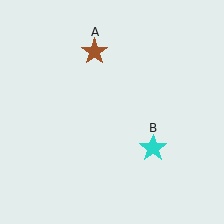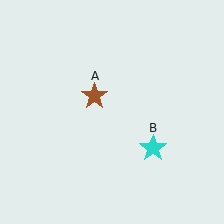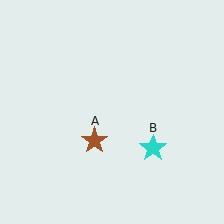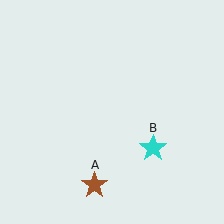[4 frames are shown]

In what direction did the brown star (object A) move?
The brown star (object A) moved down.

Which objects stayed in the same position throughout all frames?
Cyan star (object B) remained stationary.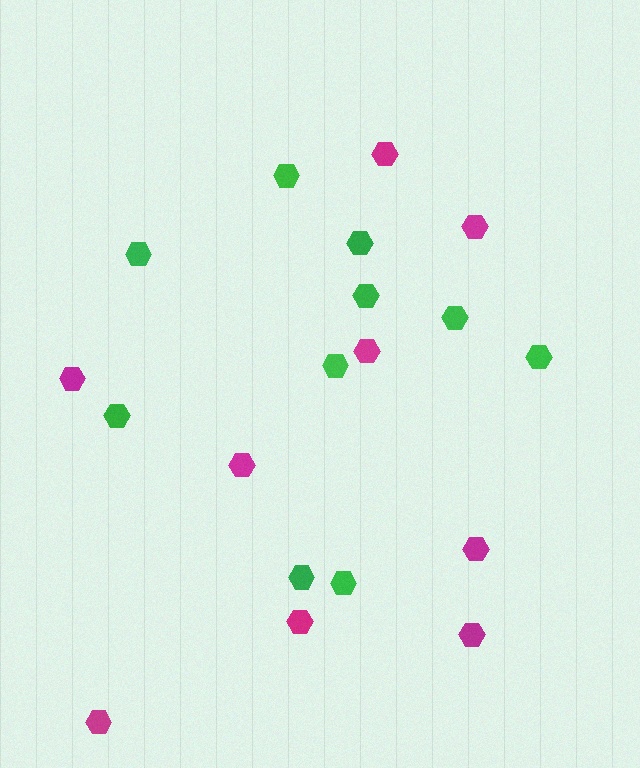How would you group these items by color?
There are 2 groups: one group of green hexagons (10) and one group of magenta hexagons (9).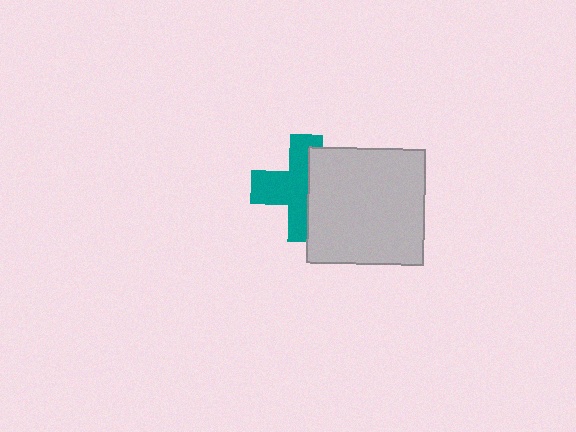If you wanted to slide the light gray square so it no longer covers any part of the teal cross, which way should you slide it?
Slide it right — that is the most direct way to separate the two shapes.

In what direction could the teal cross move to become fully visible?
The teal cross could move left. That would shift it out from behind the light gray square entirely.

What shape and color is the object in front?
The object in front is a light gray square.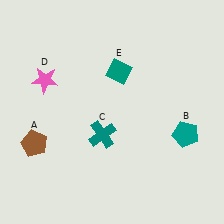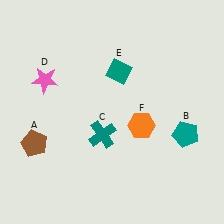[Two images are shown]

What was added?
An orange hexagon (F) was added in Image 2.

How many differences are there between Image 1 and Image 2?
There is 1 difference between the two images.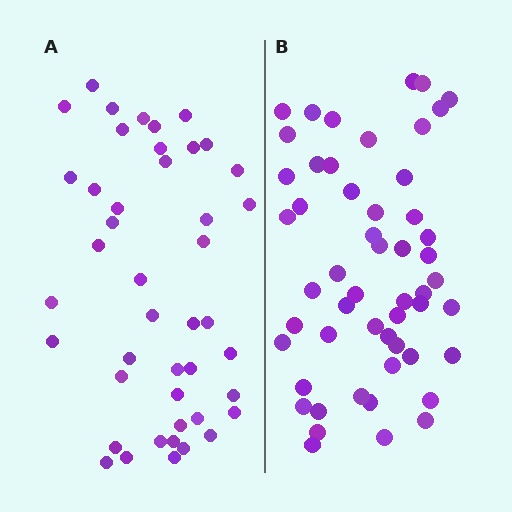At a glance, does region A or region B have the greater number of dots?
Region B (the right region) has more dots.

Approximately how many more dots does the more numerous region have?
Region B has roughly 8 or so more dots than region A.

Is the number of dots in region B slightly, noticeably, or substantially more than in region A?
Region B has only slightly more — the two regions are fairly close. The ratio is roughly 1.2 to 1.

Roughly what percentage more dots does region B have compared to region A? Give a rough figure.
About 20% more.